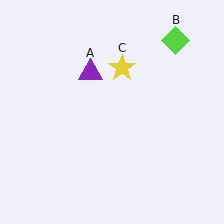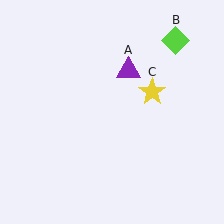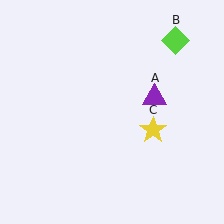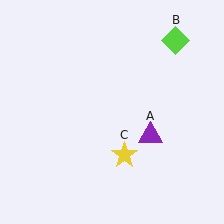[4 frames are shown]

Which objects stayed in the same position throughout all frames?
Lime diamond (object B) remained stationary.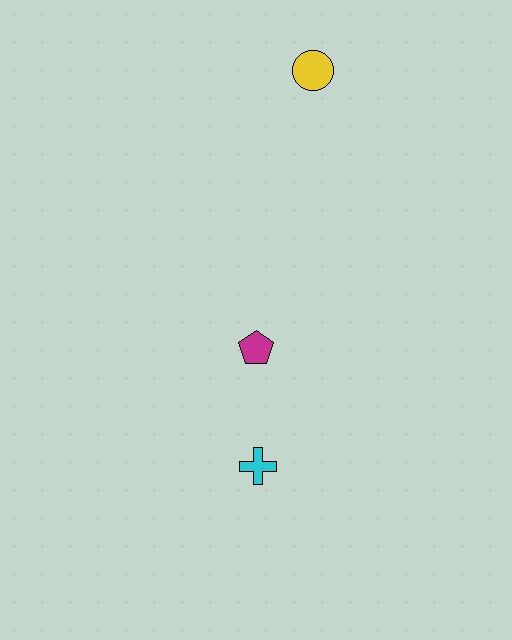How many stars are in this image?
There are no stars.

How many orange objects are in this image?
There are no orange objects.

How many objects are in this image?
There are 3 objects.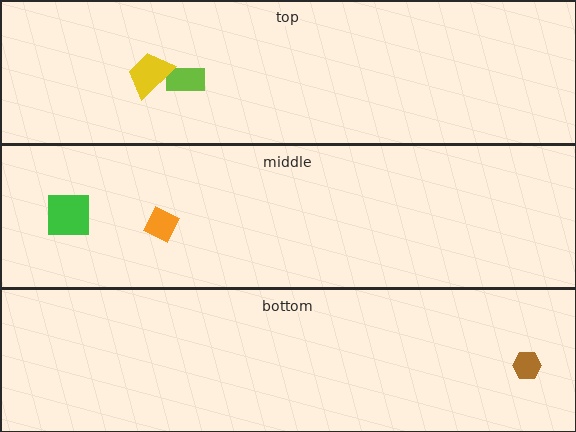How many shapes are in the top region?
2.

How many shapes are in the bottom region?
1.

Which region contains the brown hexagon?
The bottom region.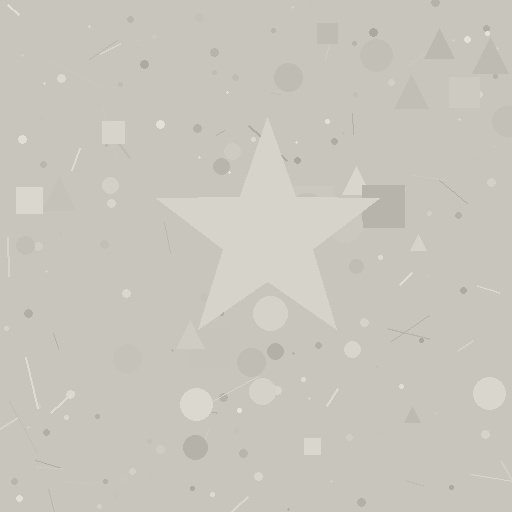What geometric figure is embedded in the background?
A star is embedded in the background.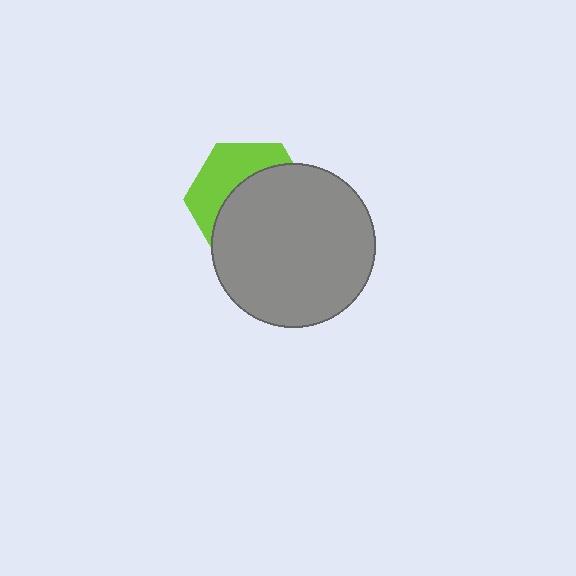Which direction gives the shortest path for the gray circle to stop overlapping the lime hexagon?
Moving toward the lower-right gives the shortest separation.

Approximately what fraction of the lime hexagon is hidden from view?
Roughly 62% of the lime hexagon is hidden behind the gray circle.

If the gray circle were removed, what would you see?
You would see the complete lime hexagon.